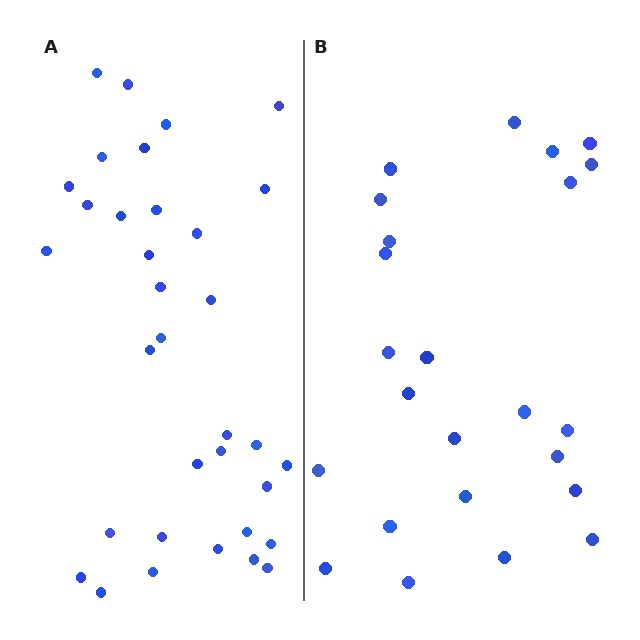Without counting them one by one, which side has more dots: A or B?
Region A (the left region) has more dots.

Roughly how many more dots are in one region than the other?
Region A has roughly 10 or so more dots than region B.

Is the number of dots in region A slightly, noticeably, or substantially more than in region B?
Region A has noticeably more, but not dramatically so. The ratio is roughly 1.4 to 1.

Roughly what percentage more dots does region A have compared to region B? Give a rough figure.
About 40% more.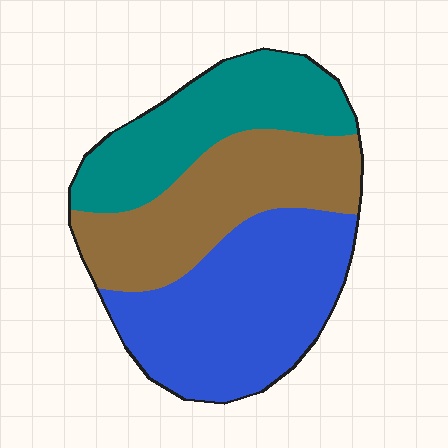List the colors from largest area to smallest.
From largest to smallest: blue, brown, teal.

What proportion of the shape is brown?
Brown covers around 30% of the shape.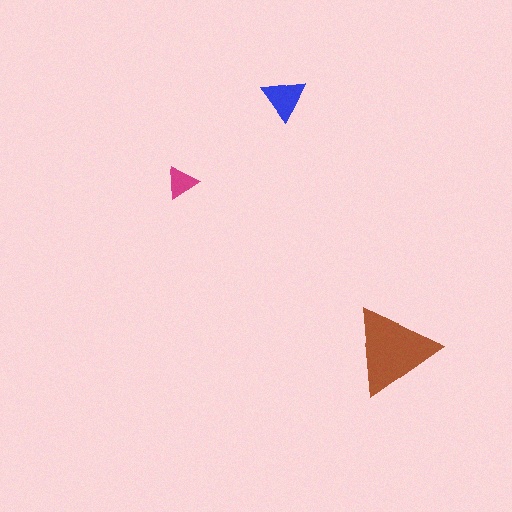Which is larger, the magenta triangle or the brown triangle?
The brown one.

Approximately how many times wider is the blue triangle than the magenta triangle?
About 1.5 times wider.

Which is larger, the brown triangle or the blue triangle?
The brown one.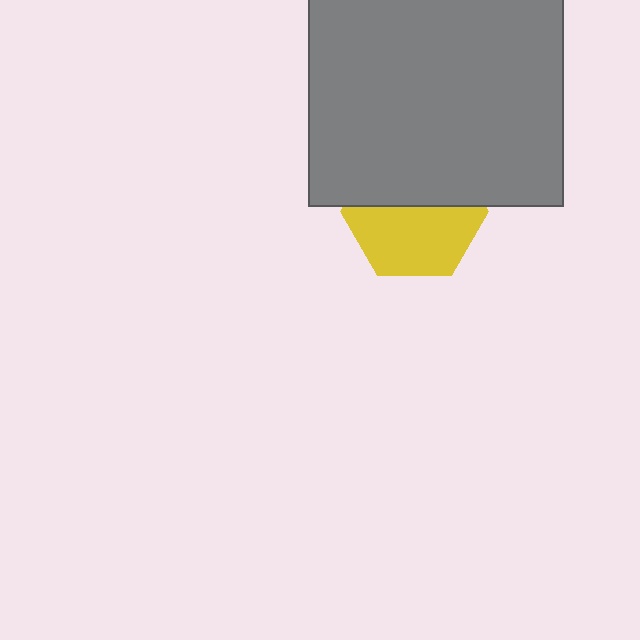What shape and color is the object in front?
The object in front is a gray rectangle.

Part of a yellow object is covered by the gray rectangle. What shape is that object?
It is a hexagon.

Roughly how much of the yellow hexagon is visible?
About half of it is visible (roughly 54%).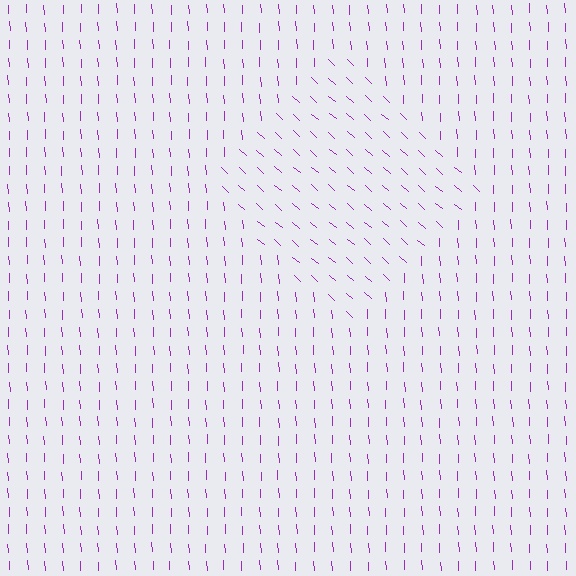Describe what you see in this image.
The image is filled with small purple line segments. A diamond region in the image has lines oriented differently from the surrounding lines, creating a visible texture boundary.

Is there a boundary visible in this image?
Yes, there is a texture boundary formed by a change in line orientation.